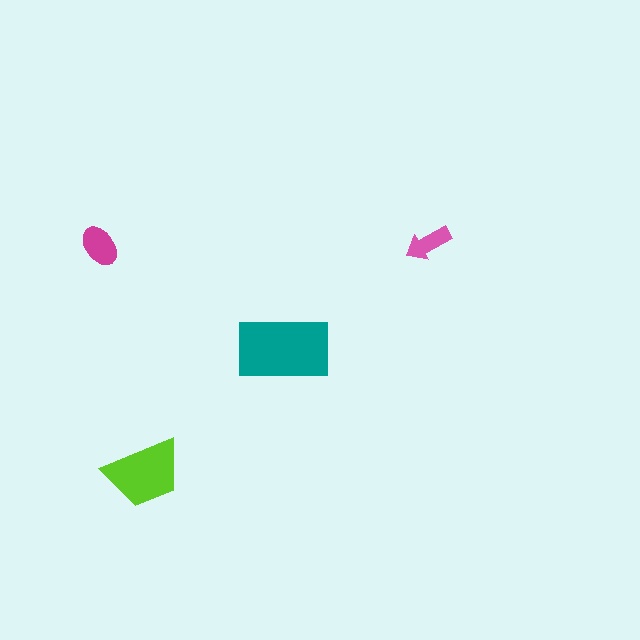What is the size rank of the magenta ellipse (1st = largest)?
3rd.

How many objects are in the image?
There are 4 objects in the image.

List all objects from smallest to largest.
The pink arrow, the magenta ellipse, the lime trapezoid, the teal rectangle.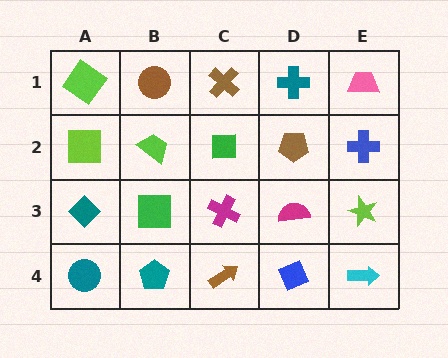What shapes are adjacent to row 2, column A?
A lime diamond (row 1, column A), a teal diamond (row 3, column A), a lime trapezoid (row 2, column B).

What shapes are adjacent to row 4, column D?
A magenta semicircle (row 3, column D), a brown arrow (row 4, column C), a cyan arrow (row 4, column E).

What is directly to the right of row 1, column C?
A teal cross.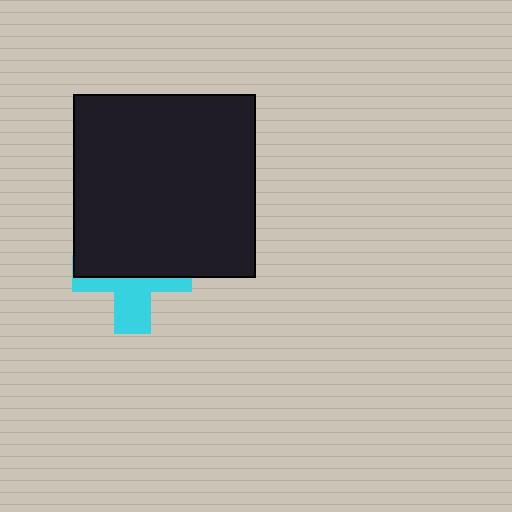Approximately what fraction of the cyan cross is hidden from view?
Roughly 56% of the cyan cross is hidden behind the black square.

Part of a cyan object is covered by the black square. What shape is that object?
It is a cross.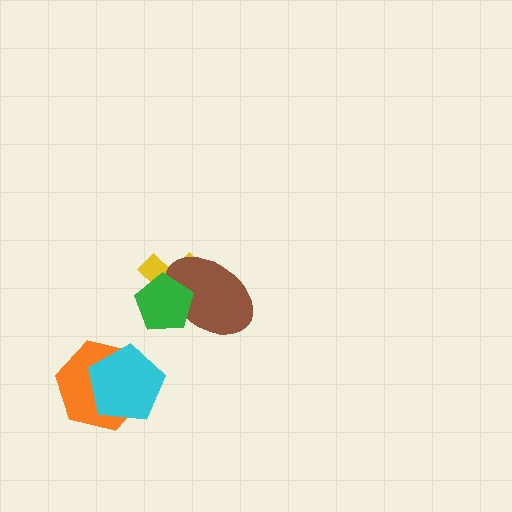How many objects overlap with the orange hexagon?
1 object overlaps with the orange hexagon.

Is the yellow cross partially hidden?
Yes, it is partially covered by another shape.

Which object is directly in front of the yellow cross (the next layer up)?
The brown ellipse is directly in front of the yellow cross.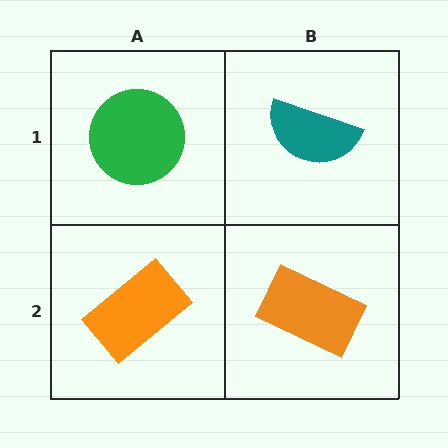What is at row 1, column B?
A teal semicircle.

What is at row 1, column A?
A green circle.